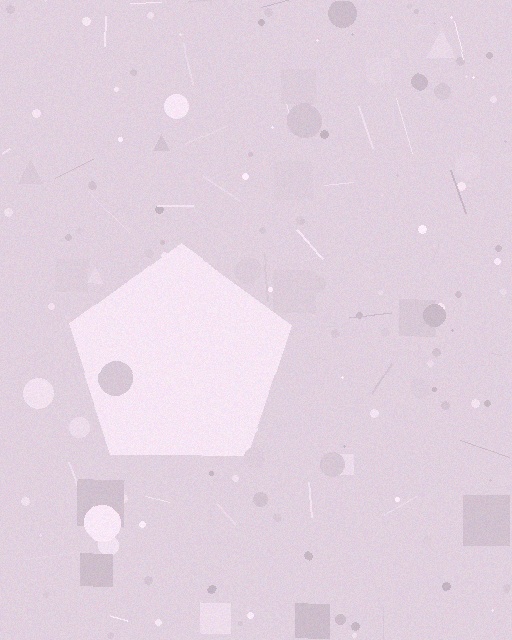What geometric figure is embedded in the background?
A pentagon is embedded in the background.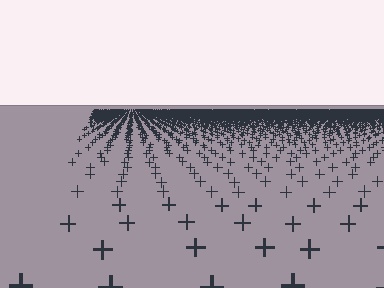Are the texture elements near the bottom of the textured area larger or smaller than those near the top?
Larger. Near the bottom, elements are closer to the viewer and appear at a bigger on-screen size.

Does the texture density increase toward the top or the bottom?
Density increases toward the top.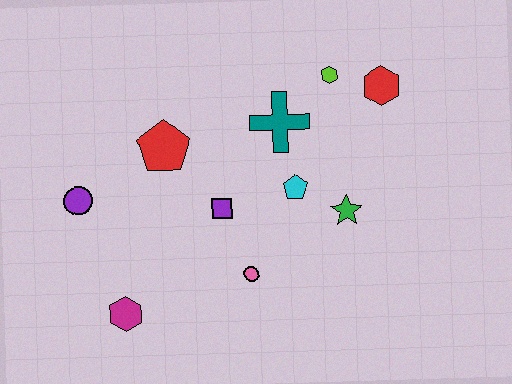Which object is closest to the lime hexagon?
The red hexagon is closest to the lime hexagon.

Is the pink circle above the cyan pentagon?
No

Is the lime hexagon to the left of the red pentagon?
No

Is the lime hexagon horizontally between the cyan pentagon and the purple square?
No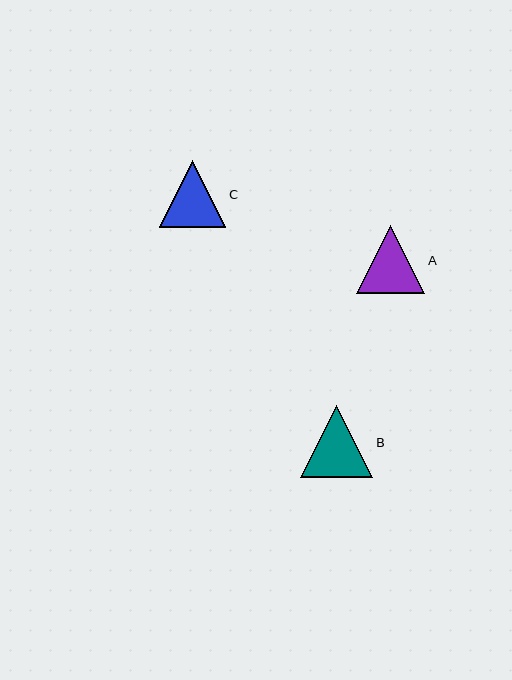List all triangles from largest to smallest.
From largest to smallest: B, A, C.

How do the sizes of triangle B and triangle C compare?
Triangle B and triangle C are approximately the same size.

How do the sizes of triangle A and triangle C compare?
Triangle A and triangle C are approximately the same size.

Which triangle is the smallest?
Triangle C is the smallest with a size of approximately 66 pixels.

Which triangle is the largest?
Triangle B is the largest with a size of approximately 72 pixels.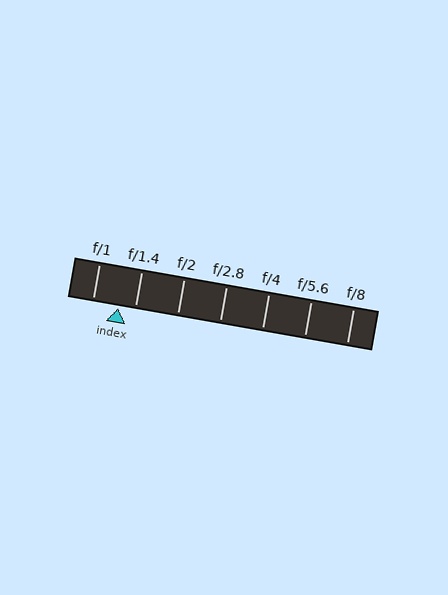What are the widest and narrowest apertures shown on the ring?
The widest aperture shown is f/1 and the narrowest is f/8.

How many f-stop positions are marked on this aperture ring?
There are 7 f-stop positions marked.